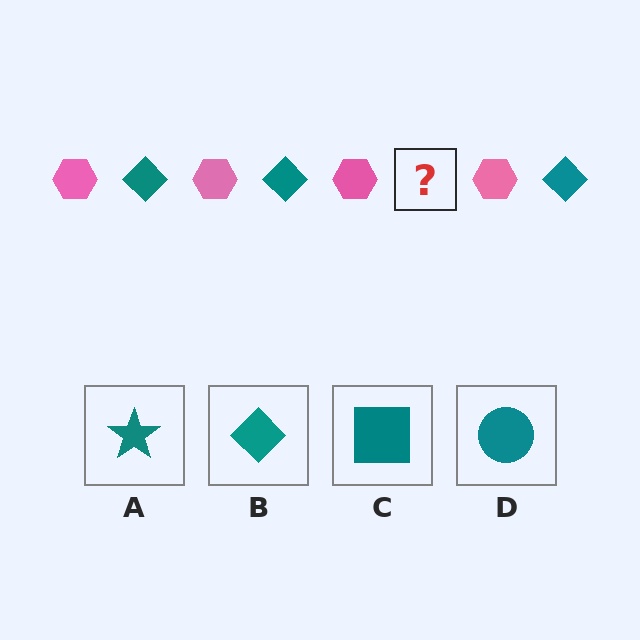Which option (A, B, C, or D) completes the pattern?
B.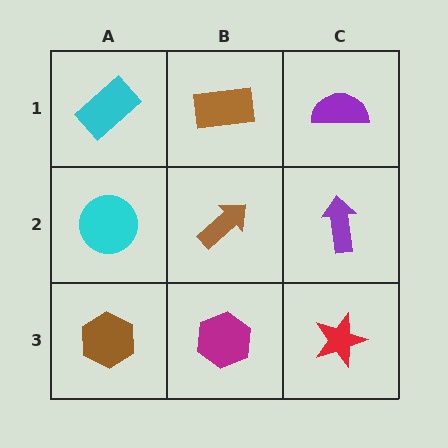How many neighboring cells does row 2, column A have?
3.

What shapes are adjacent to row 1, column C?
A purple arrow (row 2, column C), a brown rectangle (row 1, column B).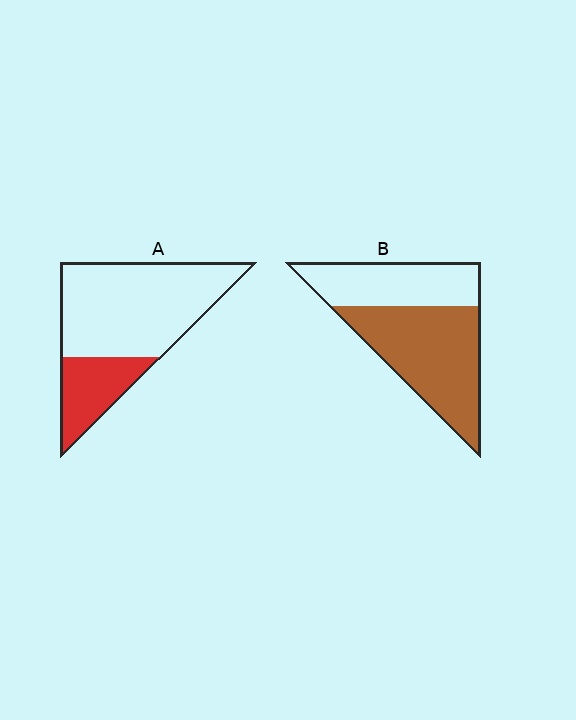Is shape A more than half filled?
No.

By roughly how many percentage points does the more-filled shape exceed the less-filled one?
By roughly 35 percentage points (B over A).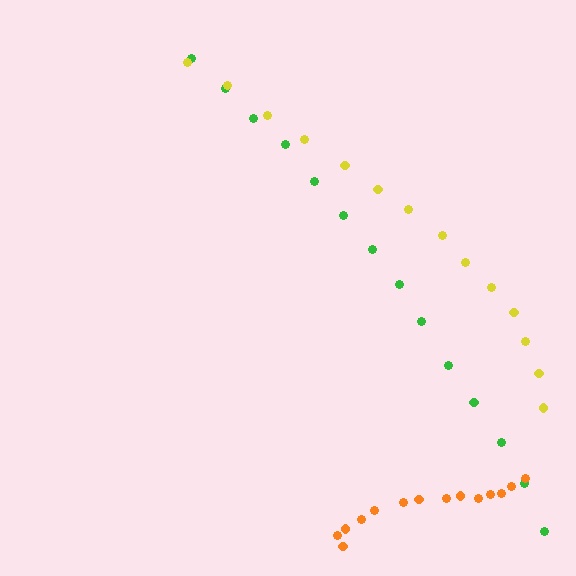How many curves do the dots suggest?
There are 3 distinct paths.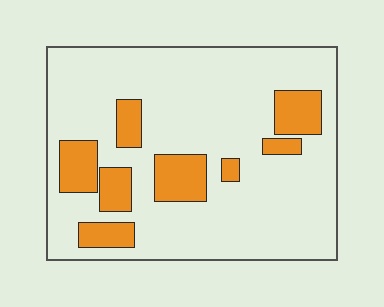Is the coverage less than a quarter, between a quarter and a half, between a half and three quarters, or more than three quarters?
Less than a quarter.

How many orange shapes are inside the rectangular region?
8.